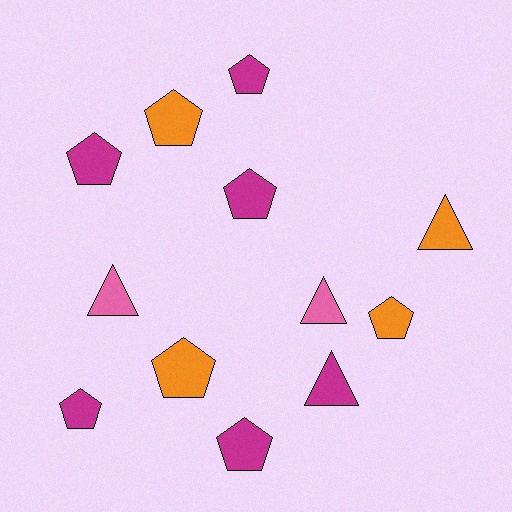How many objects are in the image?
There are 12 objects.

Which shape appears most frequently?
Pentagon, with 8 objects.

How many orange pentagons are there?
There are 3 orange pentagons.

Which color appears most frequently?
Magenta, with 6 objects.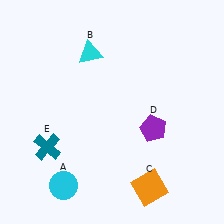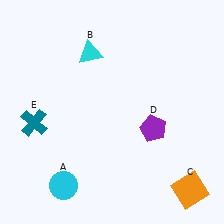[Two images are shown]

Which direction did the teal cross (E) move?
The teal cross (E) moved up.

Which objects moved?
The objects that moved are: the orange square (C), the teal cross (E).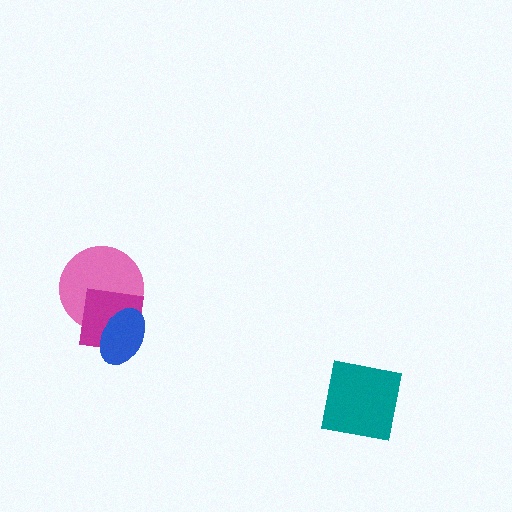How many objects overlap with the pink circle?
2 objects overlap with the pink circle.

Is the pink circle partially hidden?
Yes, it is partially covered by another shape.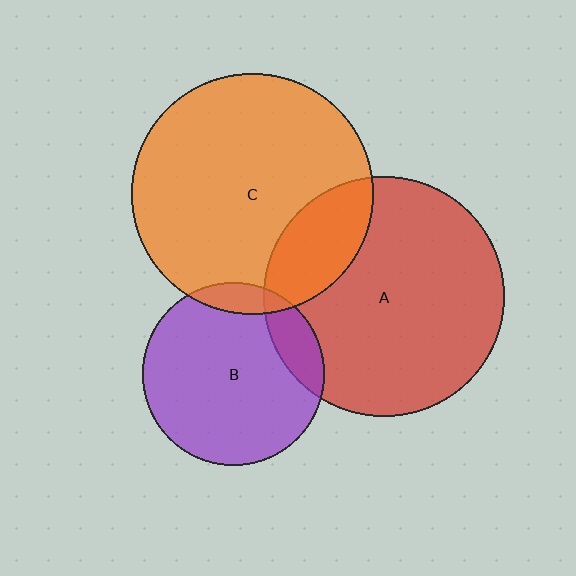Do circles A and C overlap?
Yes.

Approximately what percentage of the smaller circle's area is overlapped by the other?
Approximately 20%.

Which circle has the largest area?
Circle C (orange).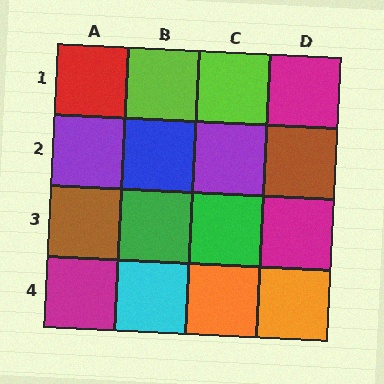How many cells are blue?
1 cell is blue.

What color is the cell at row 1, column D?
Magenta.